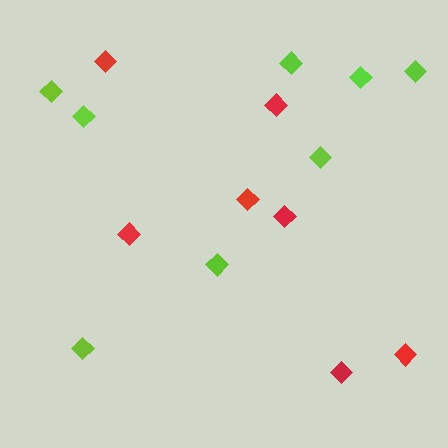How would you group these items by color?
There are 2 groups: one group of red diamonds (7) and one group of lime diamonds (8).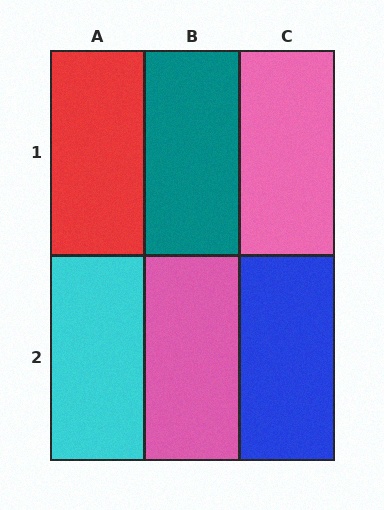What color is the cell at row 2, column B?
Pink.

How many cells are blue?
1 cell is blue.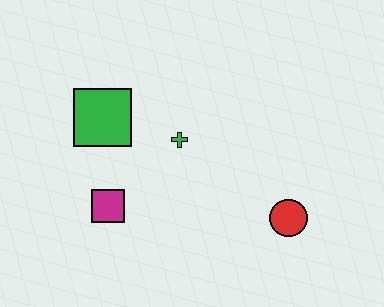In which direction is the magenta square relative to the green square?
The magenta square is below the green square.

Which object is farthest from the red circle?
The green square is farthest from the red circle.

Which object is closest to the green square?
The green cross is closest to the green square.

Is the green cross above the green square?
No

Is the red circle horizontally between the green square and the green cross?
No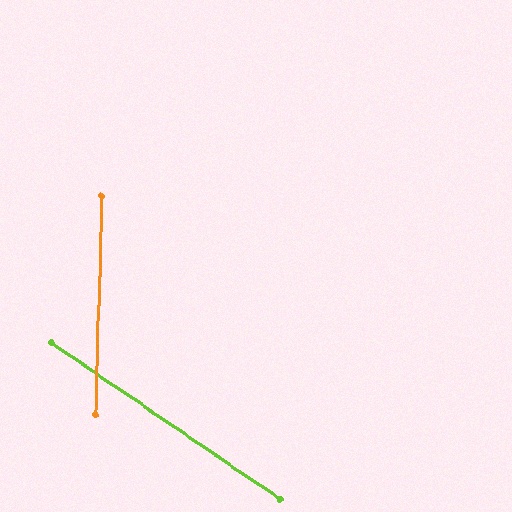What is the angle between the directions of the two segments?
Approximately 57 degrees.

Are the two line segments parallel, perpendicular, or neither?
Neither parallel nor perpendicular — they differ by about 57°.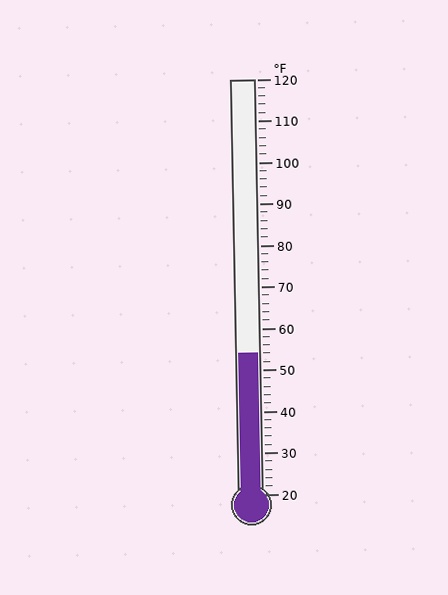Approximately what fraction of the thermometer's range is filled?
The thermometer is filled to approximately 35% of its range.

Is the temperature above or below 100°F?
The temperature is below 100°F.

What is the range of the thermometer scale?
The thermometer scale ranges from 20°F to 120°F.